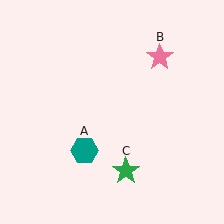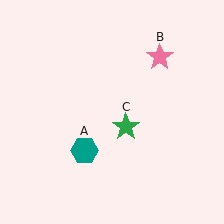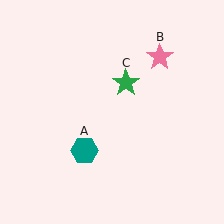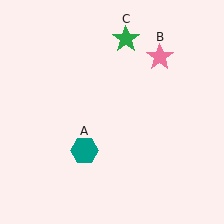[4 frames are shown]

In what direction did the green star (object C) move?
The green star (object C) moved up.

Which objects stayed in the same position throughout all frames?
Teal hexagon (object A) and pink star (object B) remained stationary.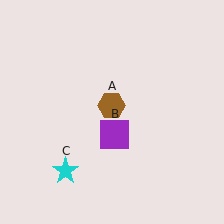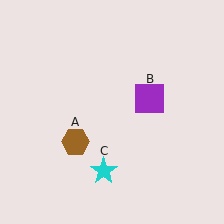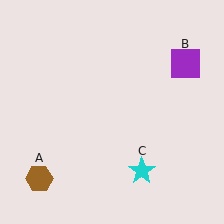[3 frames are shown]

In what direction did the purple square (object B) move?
The purple square (object B) moved up and to the right.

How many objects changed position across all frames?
3 objects changed position: brown hexagon (object A), purple square (object B), cyan star (object C).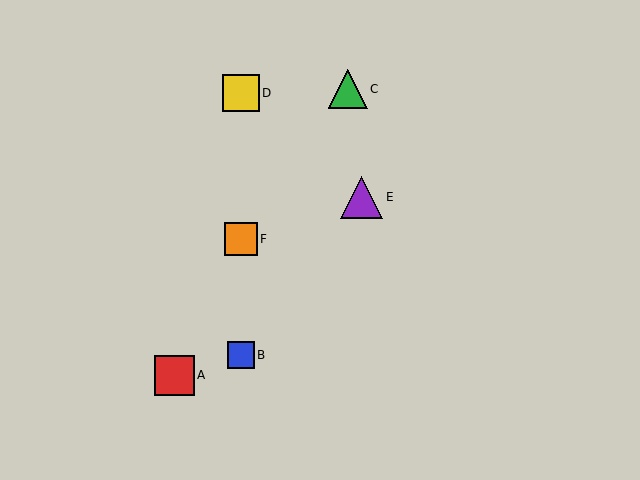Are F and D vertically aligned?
Yes, both are at x≈241.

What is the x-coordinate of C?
Object C is at x≈348.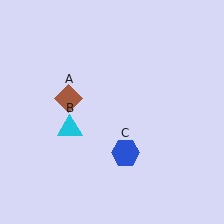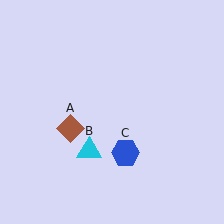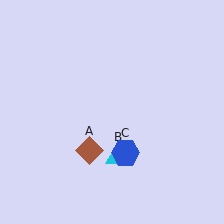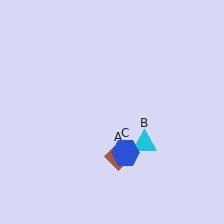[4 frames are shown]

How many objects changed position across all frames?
2 objects changed position: brown diamond (object A), cyan triangle (object B).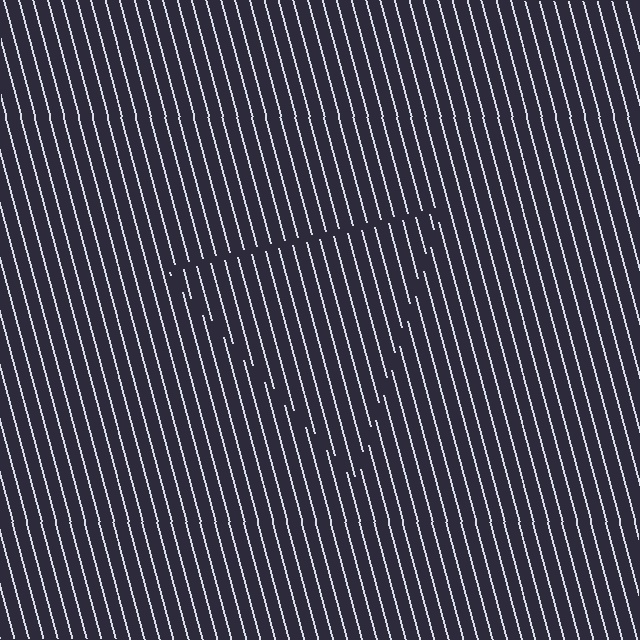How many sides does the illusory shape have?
3 sides — the line-ends trace a triangle.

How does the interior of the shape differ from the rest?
The interior of the shape contains the same grating, shifted by half a period — the contour is defined by the phase discontinuity where line-ends from the inner and outer gratings abut.